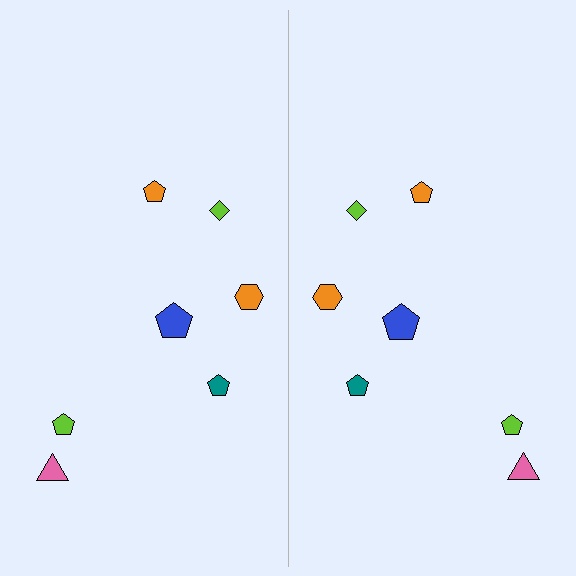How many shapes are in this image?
There are 14 shapes in this image.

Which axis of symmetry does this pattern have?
The pattern has a vertical axis of symmetry running through the center of the image.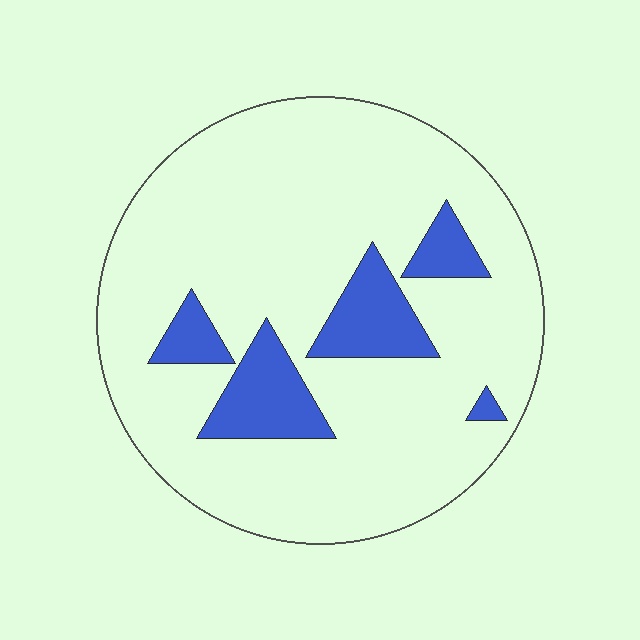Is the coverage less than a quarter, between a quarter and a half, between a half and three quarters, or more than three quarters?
Less than a quarter.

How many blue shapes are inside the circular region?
5.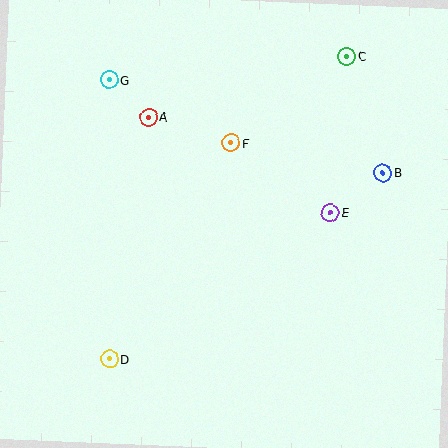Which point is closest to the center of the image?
Point F at (231, 143) is closest to the center.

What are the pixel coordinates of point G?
Point G is at (109, 80).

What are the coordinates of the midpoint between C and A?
The midpoint between C and A is at (248, 87).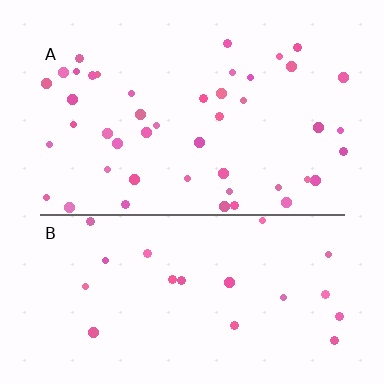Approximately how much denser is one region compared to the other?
Approximately 2.2× — region A over region B.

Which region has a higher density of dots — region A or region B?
A (the top).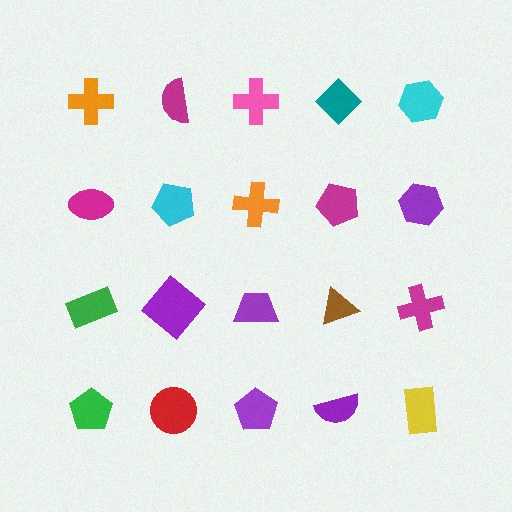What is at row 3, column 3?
A purple trapezoid.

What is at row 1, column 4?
A teal diamond.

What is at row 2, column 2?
A cyan pentagon.